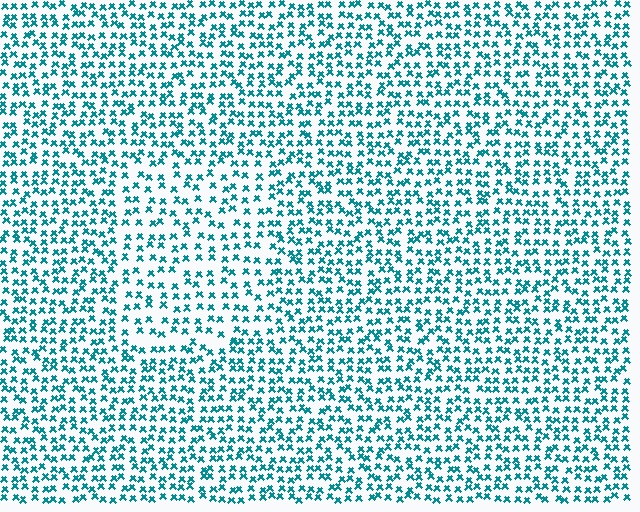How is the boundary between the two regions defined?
The boundary is defined by a change in element density (approximately 1.5x ratio). All elements are the same color, size, and shape.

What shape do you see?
I see a rectangle.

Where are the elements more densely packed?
The elements are more densely packed outside the rectangle boundary.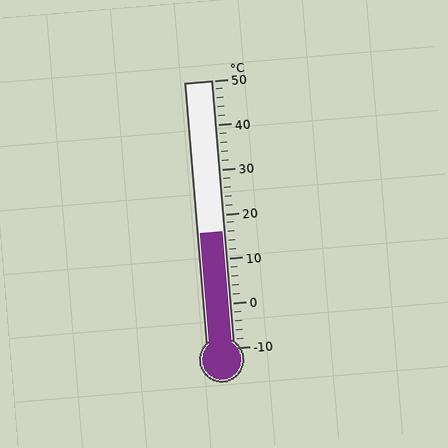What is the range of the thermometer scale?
The thermometer scale ranges from -10°C to 50°C.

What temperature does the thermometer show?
The thermometer shows approximately 16°C.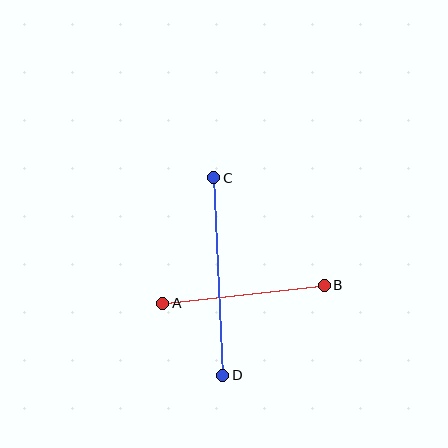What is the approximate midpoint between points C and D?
The midpoint is at approximately (218, 277) pixels.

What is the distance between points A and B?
The distance is approximately 162 pixels.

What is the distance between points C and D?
The distance is approximately 197 pixels.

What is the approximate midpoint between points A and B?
The midpoint is at approximately (244, 294) pixels.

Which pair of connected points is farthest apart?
Points C and D are farthest apart.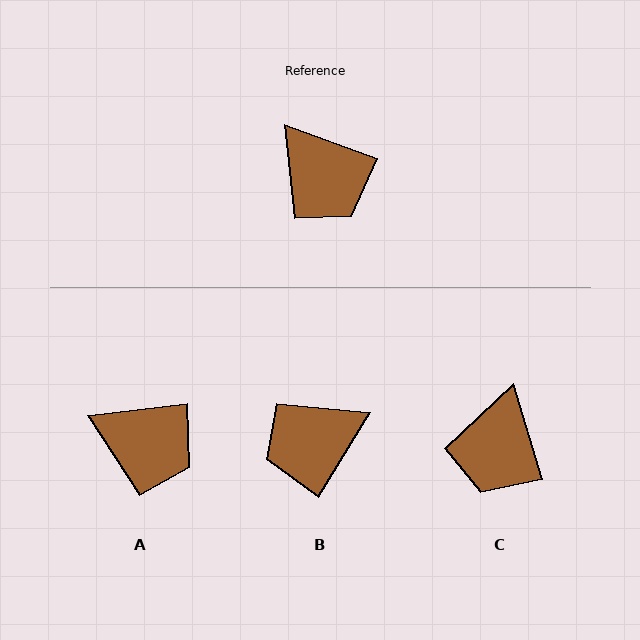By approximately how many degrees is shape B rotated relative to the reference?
Approximately 101 degrees clockwise.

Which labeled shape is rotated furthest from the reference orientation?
B, about 101 degrees away.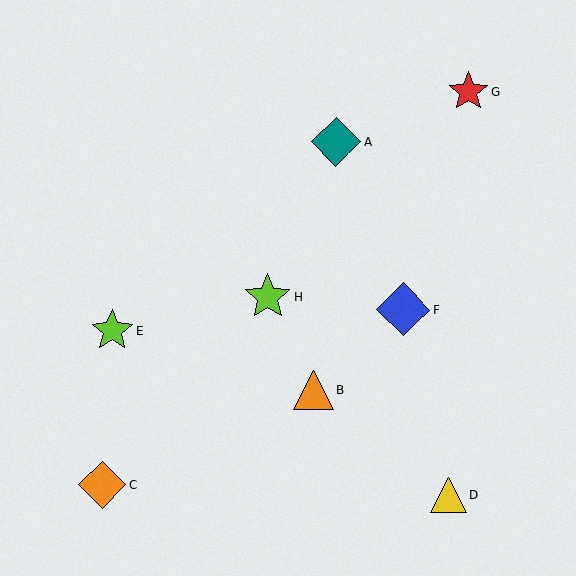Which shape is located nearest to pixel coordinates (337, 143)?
The teal diamond (labeled A) at (336, 142) is nearest to that location.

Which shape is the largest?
The blue diamond (labeled F) is the largest.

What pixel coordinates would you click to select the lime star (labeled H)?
Click at (268, 297) to select the lime star H.